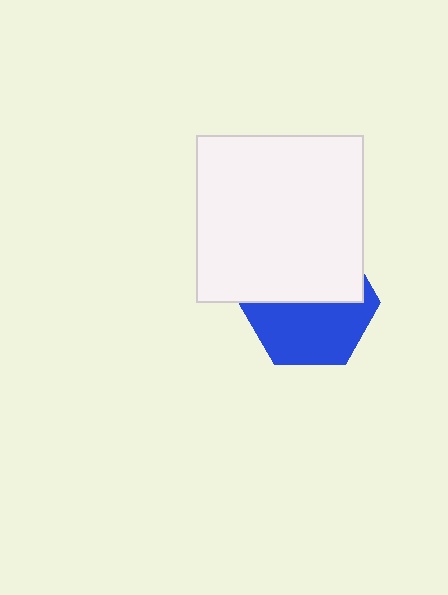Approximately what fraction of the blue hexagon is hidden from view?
Roughly 48% of the blue hexagon is hidden behind the white square.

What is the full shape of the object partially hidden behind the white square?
The partially hidden object is a blue hexagon.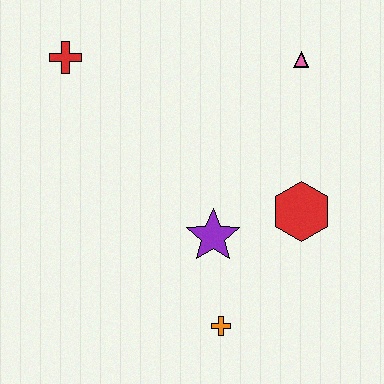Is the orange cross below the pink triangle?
Yes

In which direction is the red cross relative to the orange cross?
The red cross is above the orange cross.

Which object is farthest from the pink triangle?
The orange cross is farthest from the pink triangle.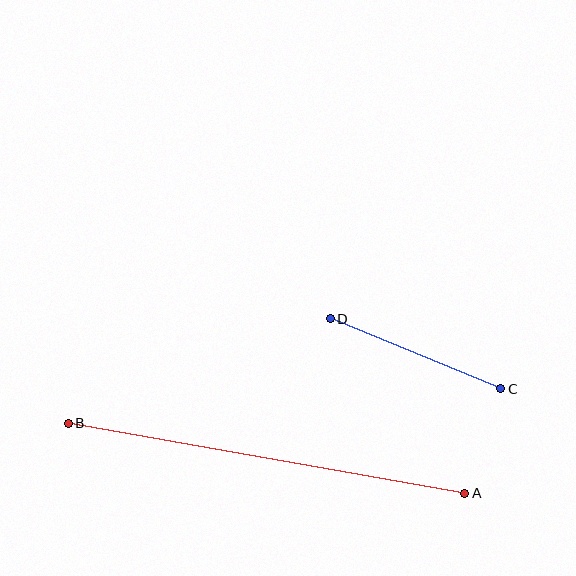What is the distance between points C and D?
The distance is approximately 185 pixels.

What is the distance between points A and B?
The distance is approximately 402 pixels.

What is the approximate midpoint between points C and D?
The midpoint is at approximately (416, 354) pixels.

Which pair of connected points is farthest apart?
Points A and B are farthest apart.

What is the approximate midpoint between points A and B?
The midpoint is at approximately (267, 458) pixels.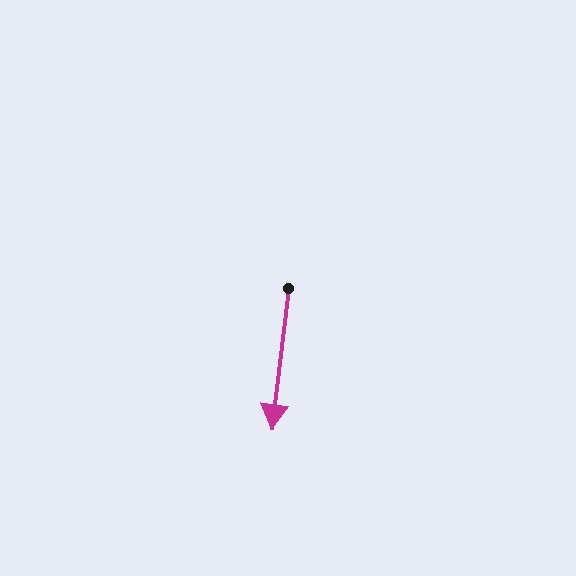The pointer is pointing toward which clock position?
Roughly 6 o'clock.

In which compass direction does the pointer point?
South.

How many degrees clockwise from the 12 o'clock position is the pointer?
Approximately 187 degrees.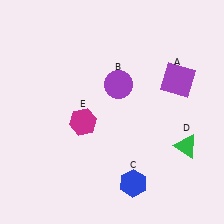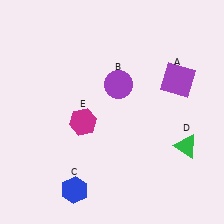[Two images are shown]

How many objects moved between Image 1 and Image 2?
1 object moved between the two images.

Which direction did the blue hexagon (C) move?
The blue hexagon (C) moved left.